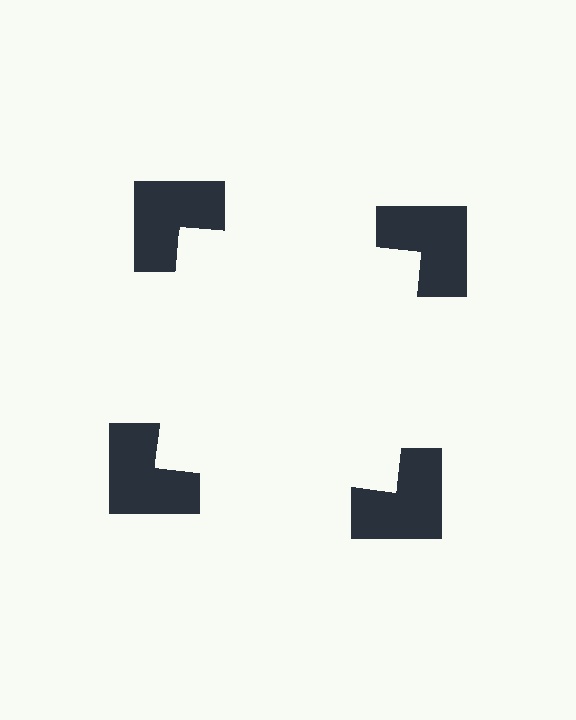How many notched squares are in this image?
There are 4 — one at each vertex of the illusory square.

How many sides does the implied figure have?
4 sides.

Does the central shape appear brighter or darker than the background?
It typically appears slightly brighter than the background, even though no actual brightness change is drawn.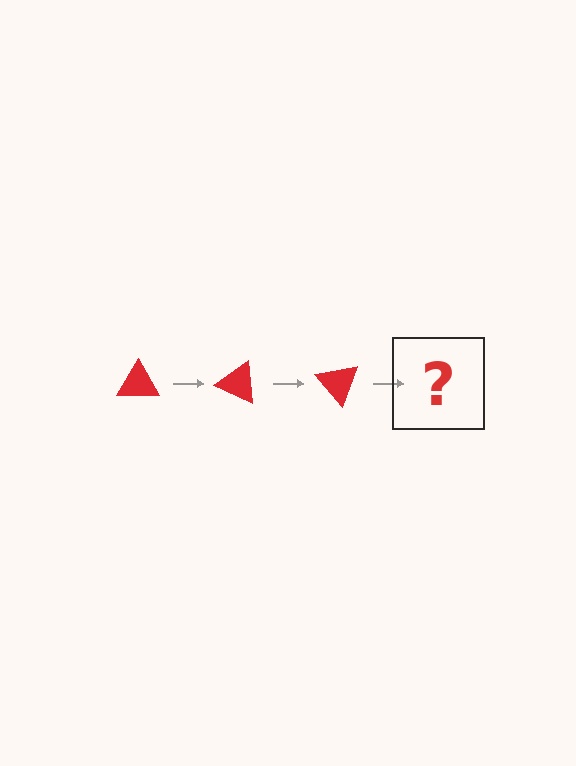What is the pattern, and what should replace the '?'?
The pattern is that the triangle rotates 25 degrees each step. The '?' should be a red triangle rotated 75 degrees.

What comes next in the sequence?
The next element should be a red triangle rotated 75 degrees.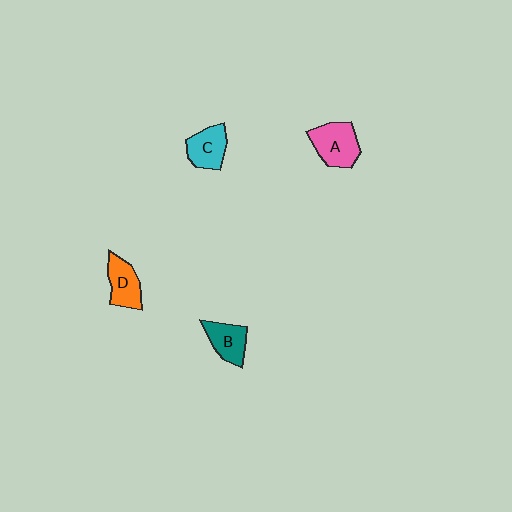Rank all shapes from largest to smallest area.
From largest to smallest: A (pink), C (cyan), D (orange), B (teal).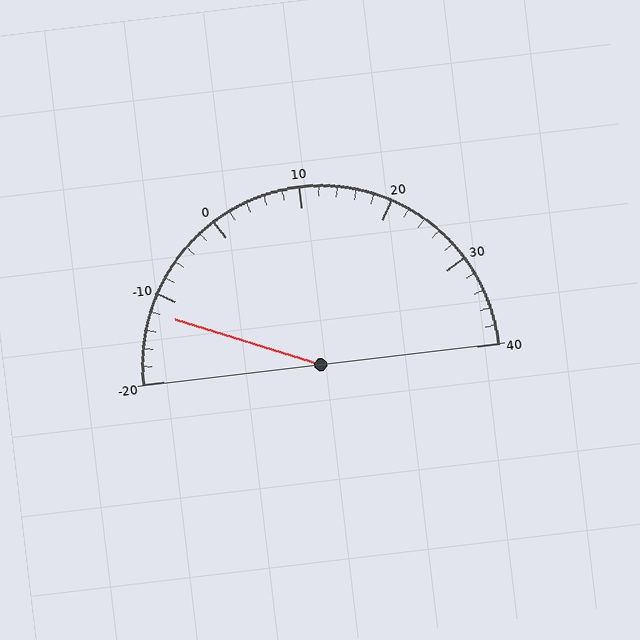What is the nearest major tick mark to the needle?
The nearest major tick mark is -10.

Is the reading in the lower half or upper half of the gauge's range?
The reading is in the lower half of the range (-20 to 40).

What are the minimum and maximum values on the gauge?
The gauge ranges from -20 to 40.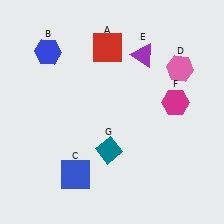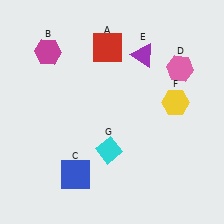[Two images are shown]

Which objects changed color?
B changed from blue to magenta. F changed from magenta to yellow. G changed from teal to cyan.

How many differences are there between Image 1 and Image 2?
There are 3 differences between the two images.